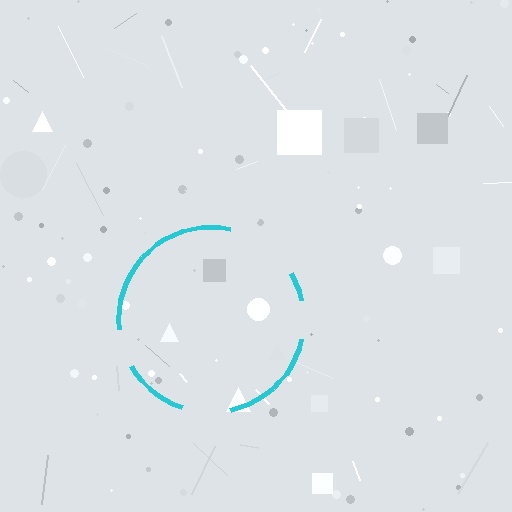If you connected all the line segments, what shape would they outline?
They would outline a circle.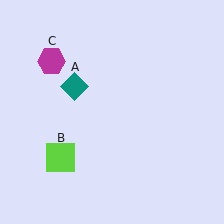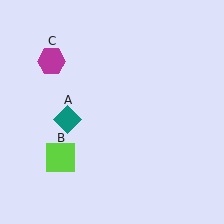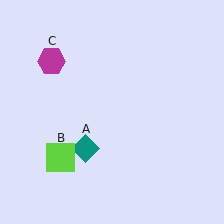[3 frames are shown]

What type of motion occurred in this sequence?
The teal diamond (object A) rotated counterclockwise around the center of the scene.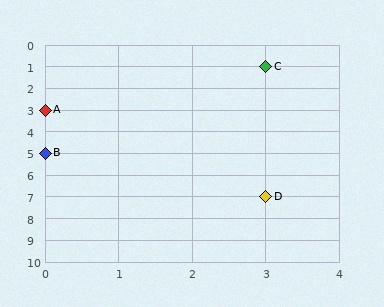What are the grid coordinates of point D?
Point D is at grid coordinates (3, 7).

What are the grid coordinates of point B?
Point B is at grid coordinates (0, 5).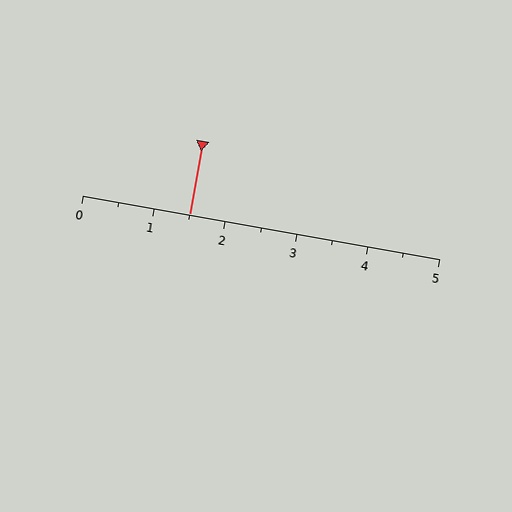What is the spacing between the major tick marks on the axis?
The major ticks are spaced 1 apart.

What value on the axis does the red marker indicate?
The marker indicates approximately 1.5.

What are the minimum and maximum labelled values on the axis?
The axis runs from 0 to 5.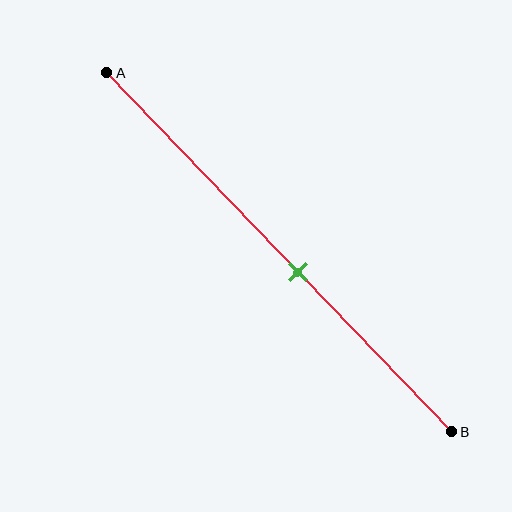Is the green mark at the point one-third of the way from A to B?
No, the mark is at about 55% from A, not at the 33% one-third point.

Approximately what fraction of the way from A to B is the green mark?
The green mark is approximately 55% of the way from A to B.